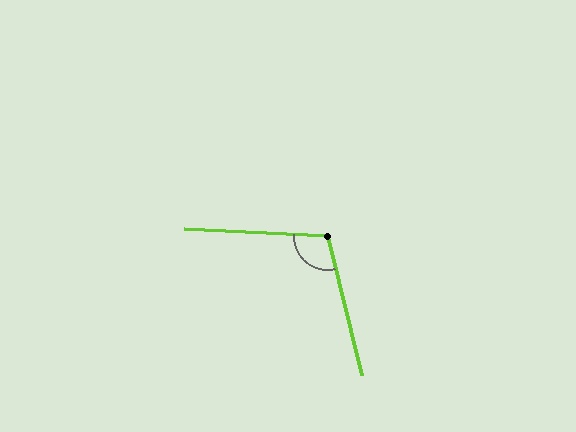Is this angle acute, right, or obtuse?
It is obtuse.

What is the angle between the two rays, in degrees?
Approximately 106 degrees.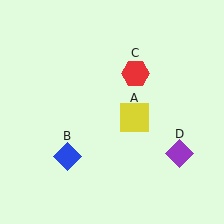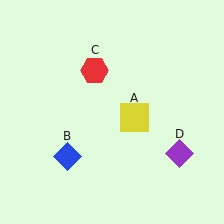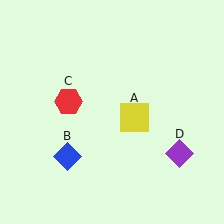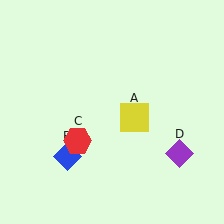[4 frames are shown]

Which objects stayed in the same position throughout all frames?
Yellow square (object A) and blue diamond (object B) and purple diamond (object D) remained stationary.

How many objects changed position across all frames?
1 object changed position: red hexagon (object C).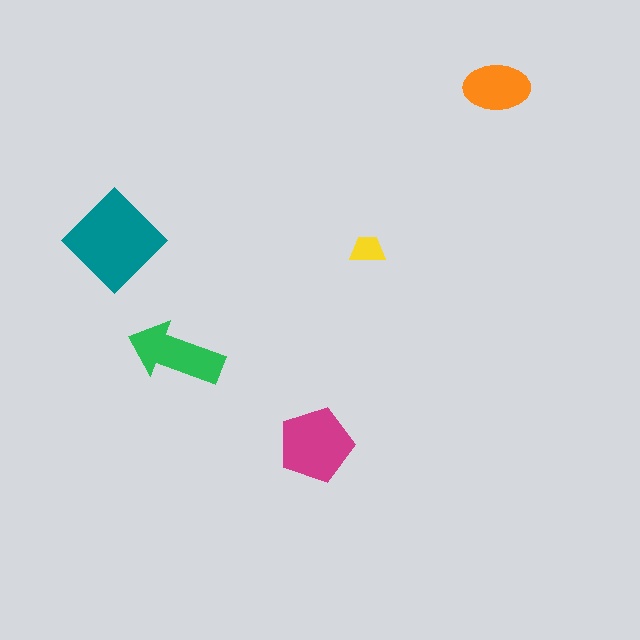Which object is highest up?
The orange ellipse is topmost.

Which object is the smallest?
The yellow trapezoid.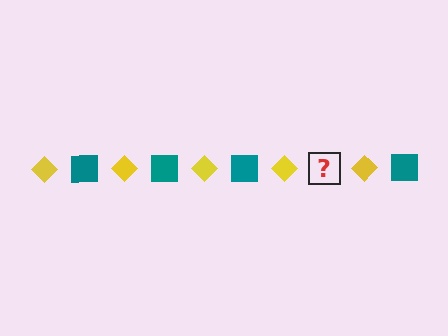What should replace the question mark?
The question mark should be replaced with a teal square.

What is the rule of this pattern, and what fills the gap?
The rule is that the pattern alternates between yellow diamond and teal square. The gap should be filled with a teal square.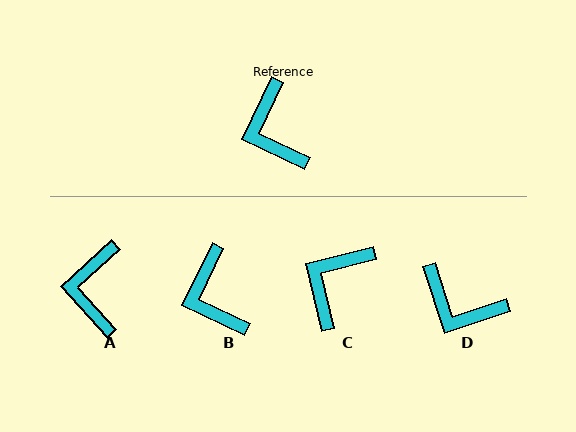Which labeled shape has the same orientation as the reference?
B.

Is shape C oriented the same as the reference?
No, it is off by about 51 degrees.